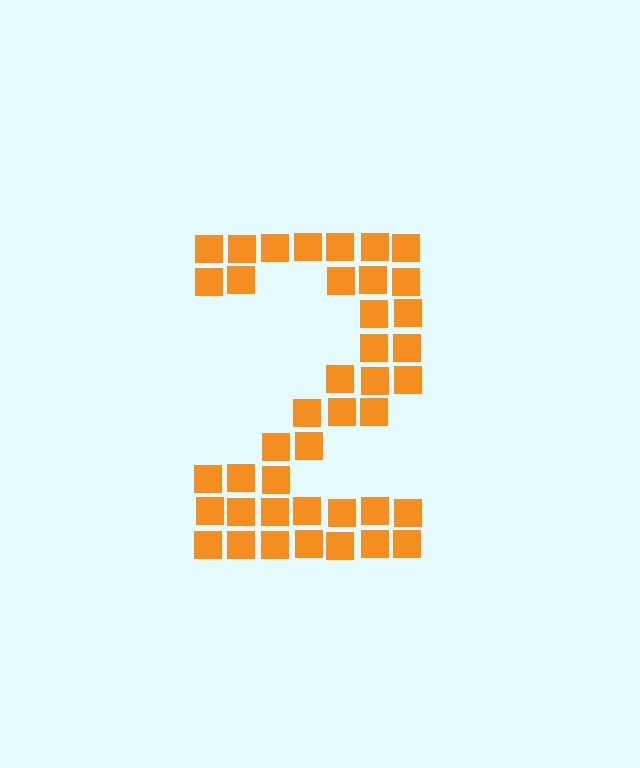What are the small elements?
The small elements are squares.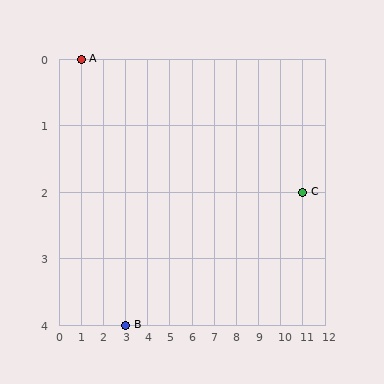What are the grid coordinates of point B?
Point B is at grid coordinates (3, 4).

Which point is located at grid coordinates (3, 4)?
Point B is at (3, 4).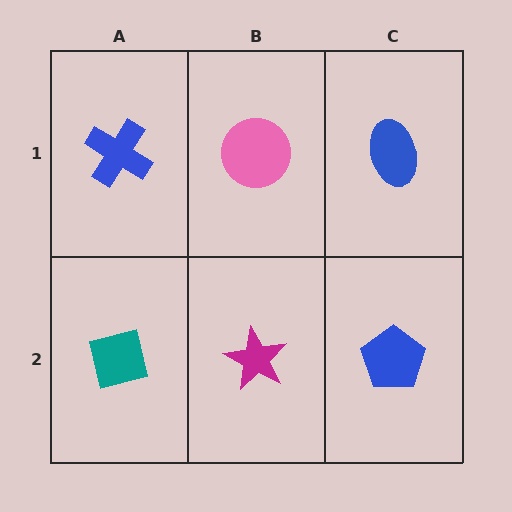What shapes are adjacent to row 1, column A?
A teal square (row 2, column A), a pink circle (row 1, column B).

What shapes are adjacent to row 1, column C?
A blue pentagon (row 2, column C), a pink circle (row 1, column B).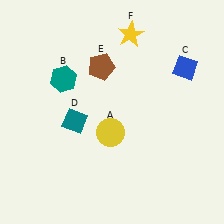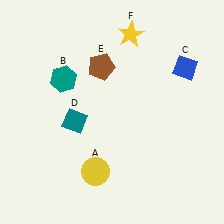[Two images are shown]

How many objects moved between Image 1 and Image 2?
1 object moved between the two images.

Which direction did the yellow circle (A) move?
The yellow circle (A) moved down.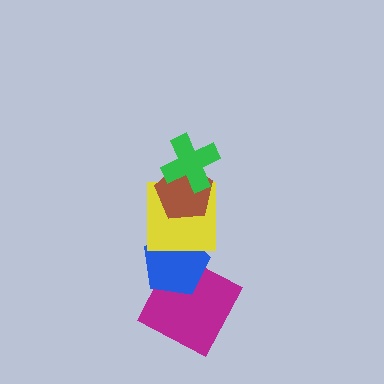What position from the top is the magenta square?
The magenta square is 5th from the top.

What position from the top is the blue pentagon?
The blue pentagon is 4th from the top.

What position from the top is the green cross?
The green cross is 1st from the top.